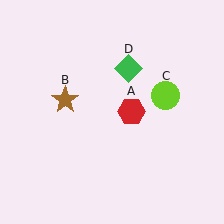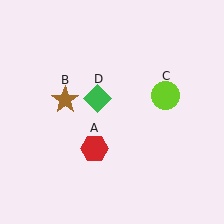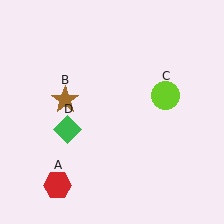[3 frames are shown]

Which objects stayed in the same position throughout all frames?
Brown star (object B) and lime circle (object C) remained stationary.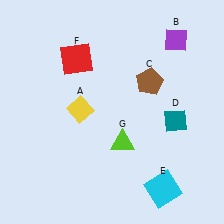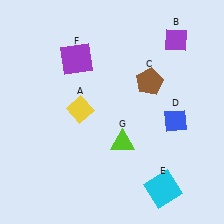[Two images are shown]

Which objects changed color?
D changed from teal to blue. F changed from red to purple.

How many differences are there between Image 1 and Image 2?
There are 2 differences between the two images.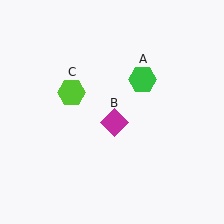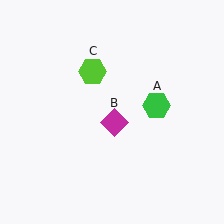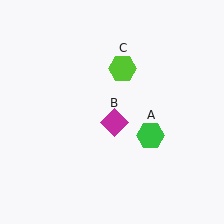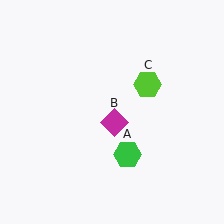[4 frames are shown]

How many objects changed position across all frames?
2 objects changed position: green hexagon (object A), lime hexagon (object C).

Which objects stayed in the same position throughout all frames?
Magenta diamond (object B) remained stationary.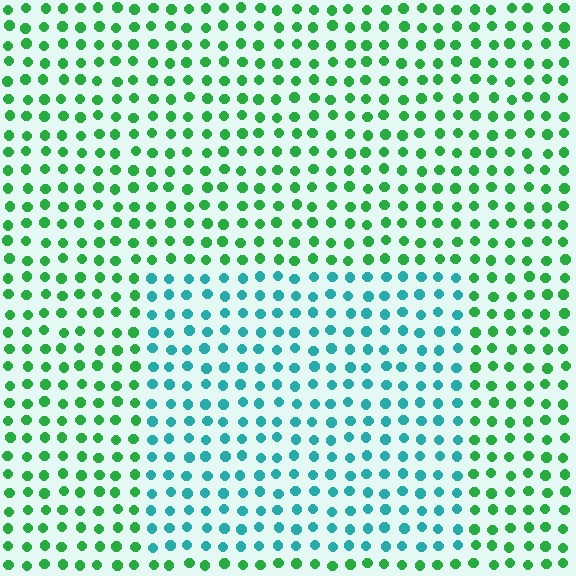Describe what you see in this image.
The image is filled with small green elements in a uniform arrangement. A rectangle-shaped region is visible where the elements are tinted to a slightly different hue, forming a subtle color boundary.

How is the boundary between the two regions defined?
The boundary is defined purely by a slight shift in hue (about 48 degrees). Spacing, size, and orientation are identical on both sides.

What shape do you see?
I see a rectangle.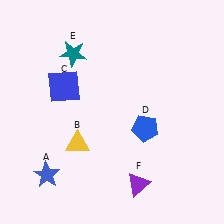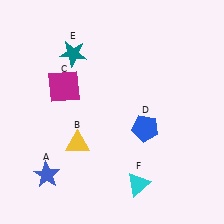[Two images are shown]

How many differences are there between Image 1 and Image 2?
There are 2 differences between the two images.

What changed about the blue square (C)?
In Image 1, C is blue. In Image 2, it changed to magenta.